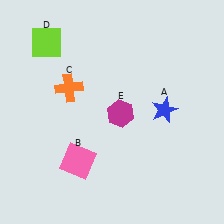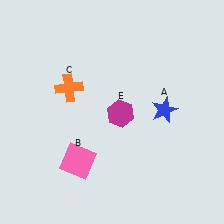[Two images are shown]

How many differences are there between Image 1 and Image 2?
There is 1 difference between the two images.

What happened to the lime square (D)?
The lime square (D) was removed in Image 2. It was in the top-left area of Image 1.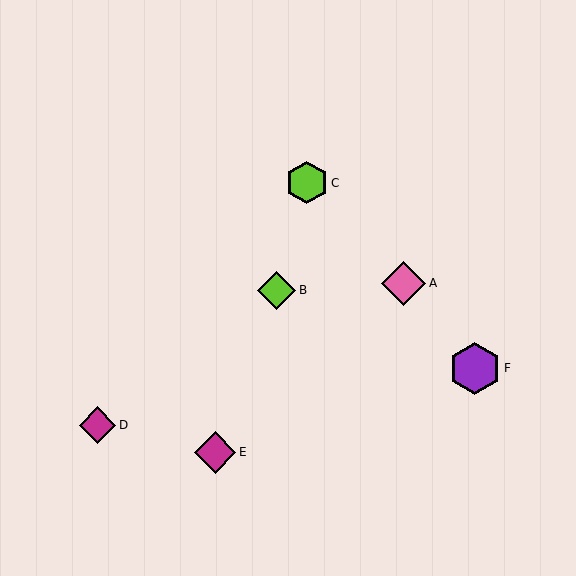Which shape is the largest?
The purple hexagon (labeled F) is the largest.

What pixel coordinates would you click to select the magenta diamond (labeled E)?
Click at (215, 453) to select the magenta diamond E.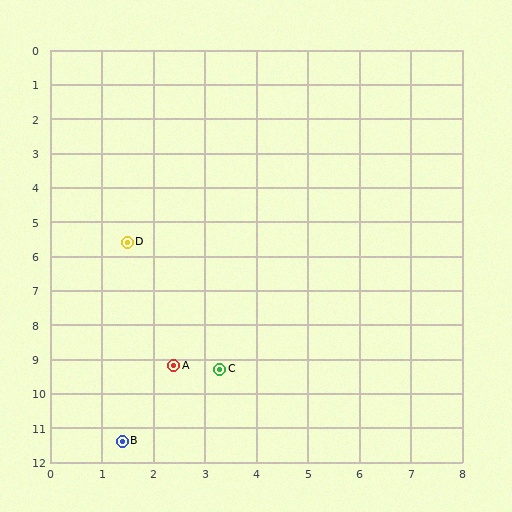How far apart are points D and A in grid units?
Points D and A are about 3.7 grid units apart.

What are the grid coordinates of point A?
Point A is at approximately (2.4, 9.2).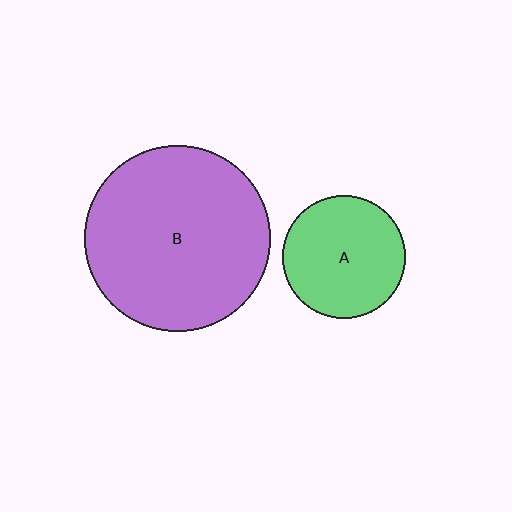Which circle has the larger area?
Circle B (purple).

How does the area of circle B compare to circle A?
Approximately 2.3 times.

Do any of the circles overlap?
No, none of the circles overlap.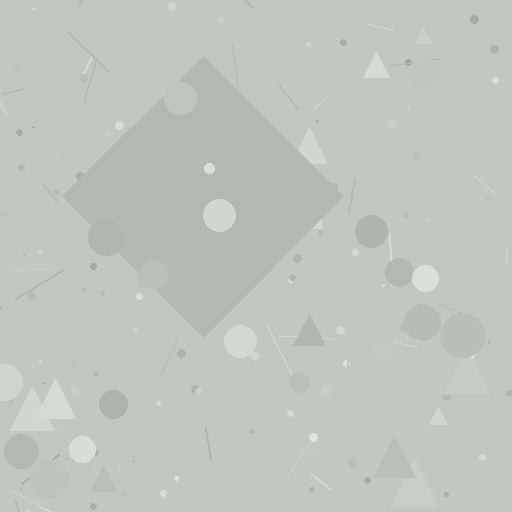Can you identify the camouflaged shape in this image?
The camouflaged shape is a diamond.